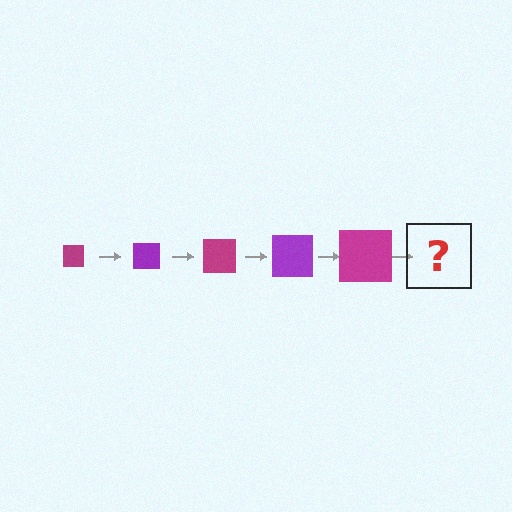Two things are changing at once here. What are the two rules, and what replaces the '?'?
The two rules are that the square grows larger each step and the color cycles through magenta and purple. The '?' should be a purple square, larger than the previous one.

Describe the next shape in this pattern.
It should be a purple square, larger than the previous one.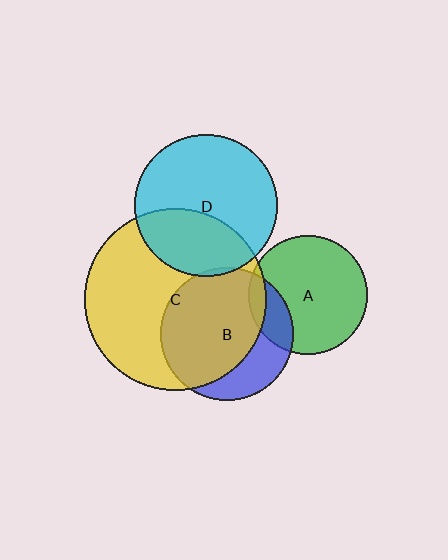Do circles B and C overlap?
Yes.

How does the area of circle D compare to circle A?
Approximately 1.4 times.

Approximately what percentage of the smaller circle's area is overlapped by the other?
Approximately 70%.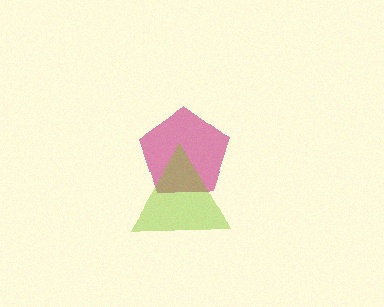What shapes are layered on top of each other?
The layered shapes are: a magenta pentagon, a lime triangle.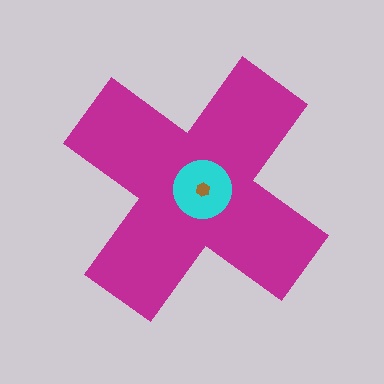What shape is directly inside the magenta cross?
The cyan circle.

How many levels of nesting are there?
3.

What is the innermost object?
The brown hexagon.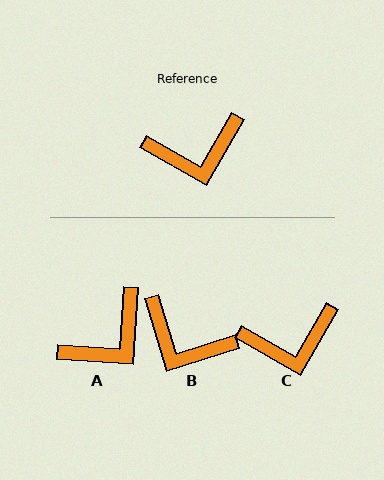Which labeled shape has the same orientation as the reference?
C.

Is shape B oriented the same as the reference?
No, it is off by about 43 degrees.